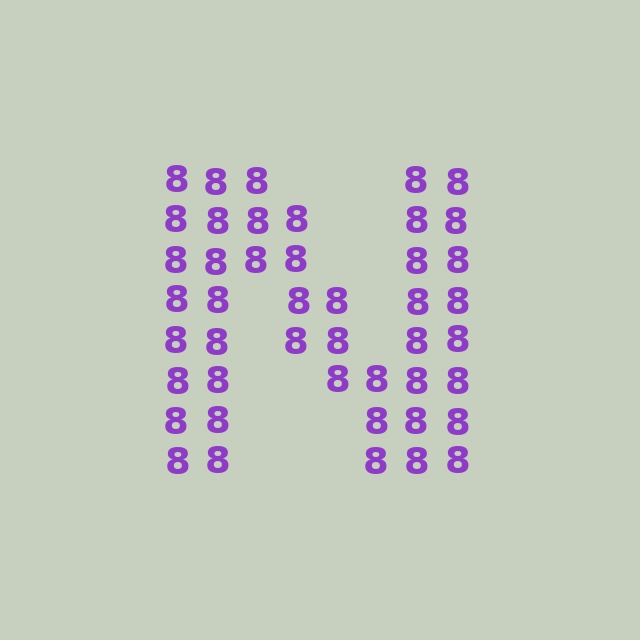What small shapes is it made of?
It is made of small digit 8's.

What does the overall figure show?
The overall figure shows the letter N.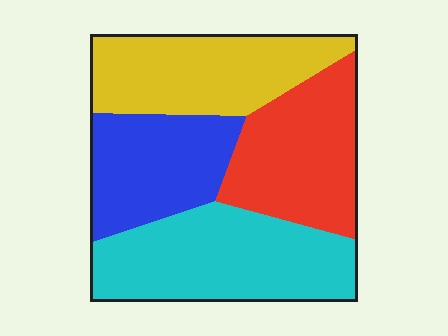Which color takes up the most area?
Cyan, at roughly 30%.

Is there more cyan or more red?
Cyan.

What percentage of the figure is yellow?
Yellow covers around 25% of the figure.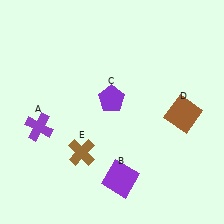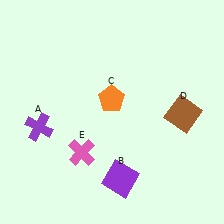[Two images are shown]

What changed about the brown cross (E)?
In Image 1, E is brown. In Image 2, it changed to pink.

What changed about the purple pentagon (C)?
In Image 1, C is purple. In Image 2, it changed to orange.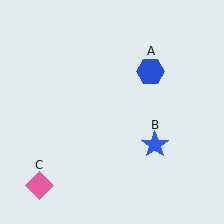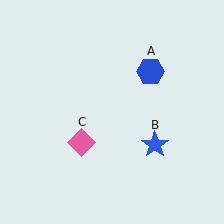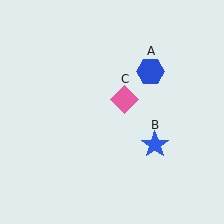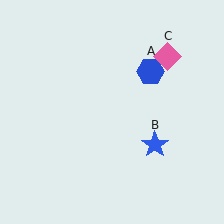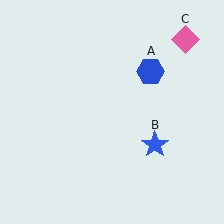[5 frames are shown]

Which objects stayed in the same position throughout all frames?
Blue hexagon (object A) and blue star (object B) remained stationary.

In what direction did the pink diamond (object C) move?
The pink diamond (object C) moved up and to the right.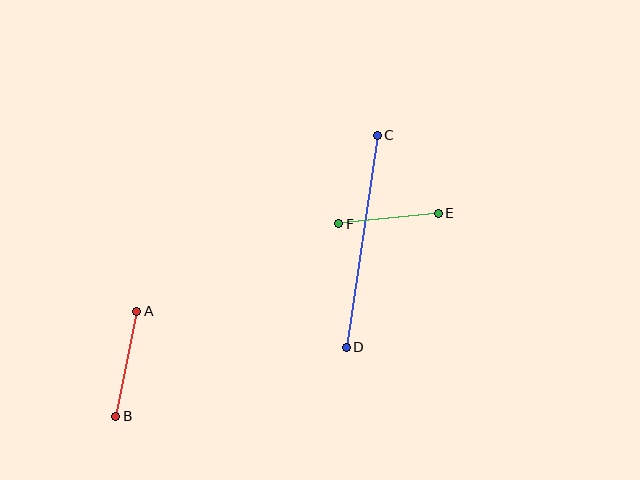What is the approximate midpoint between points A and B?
The midpoint is at approximately (126, 364) pixels.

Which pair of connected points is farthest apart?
Points C and D are farthest apart.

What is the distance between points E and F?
The distance is approximately 100 pixels.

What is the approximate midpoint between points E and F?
The midpoint is at approximately (388, 218) pixels.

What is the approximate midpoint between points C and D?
The midpoint is at approximately (362, 241) pixels.